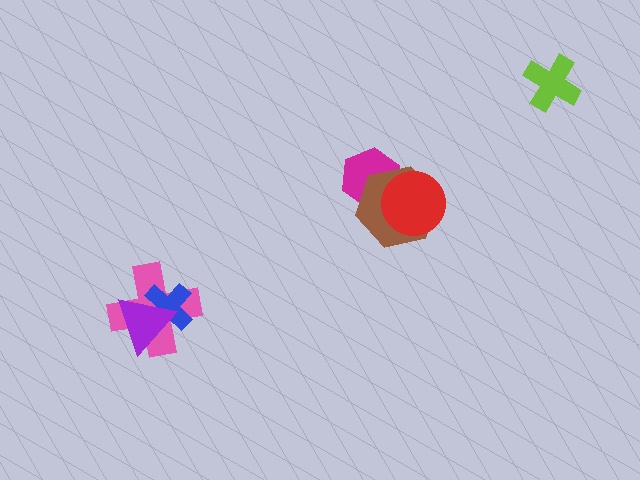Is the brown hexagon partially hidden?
Yes, it is partially covered by another shape.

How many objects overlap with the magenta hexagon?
2 objects overlap with the magenta hexagon.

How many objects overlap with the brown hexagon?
2 objects overlap with the brown hexagon.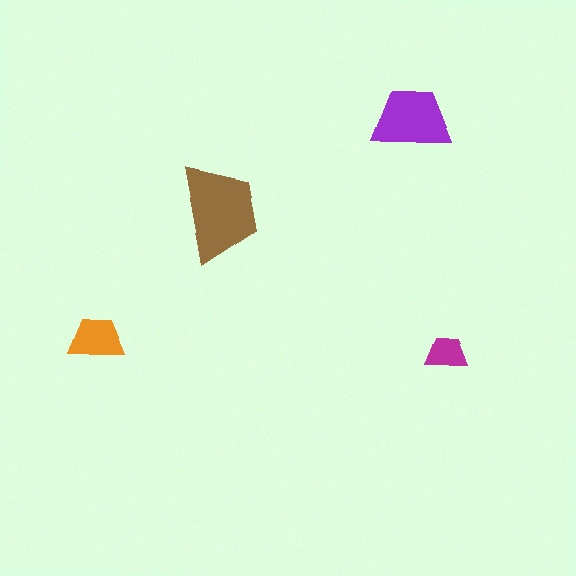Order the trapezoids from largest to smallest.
the brown one, the purple one, the orange one, the magenta one.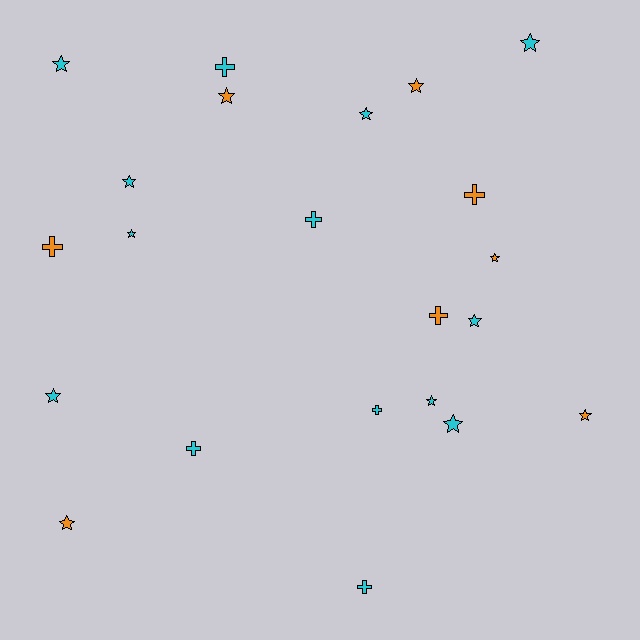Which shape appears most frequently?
Star, with 14 objects.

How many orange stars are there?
There are 5 orange stars.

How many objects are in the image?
There are 22 objects.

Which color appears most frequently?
Cyan, with 14 objects.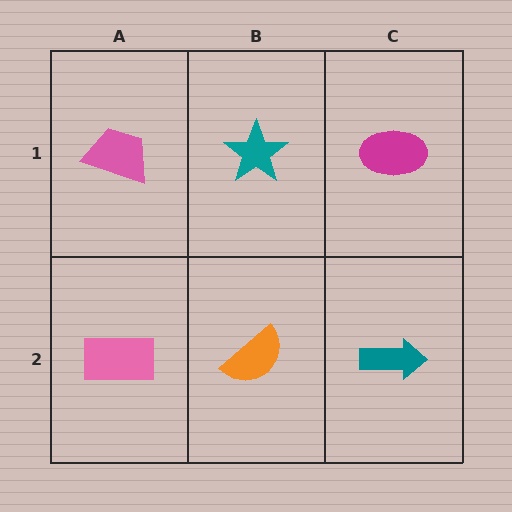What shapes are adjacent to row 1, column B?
An orange semicircle (row 2, column B), a pink trapezoid (row 1, column A), a magenta ellipse (row 1, column C).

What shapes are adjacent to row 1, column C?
A teal arrow (row 2, column C), a teal star (row 1, column B).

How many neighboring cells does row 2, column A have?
2.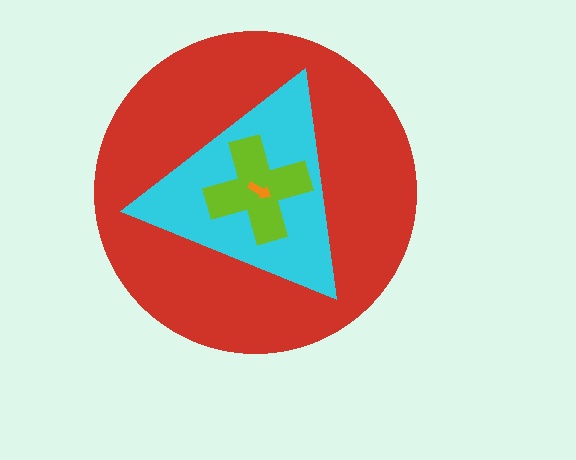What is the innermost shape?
The orange arrow.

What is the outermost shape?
The red circle.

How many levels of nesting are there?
4.